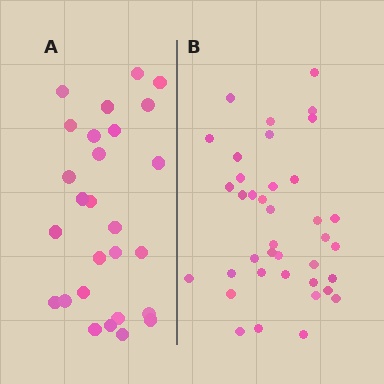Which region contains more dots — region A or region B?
Region B (the right region) has more dots.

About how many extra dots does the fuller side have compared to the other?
Region B has roughly 12 or so more dots than region A.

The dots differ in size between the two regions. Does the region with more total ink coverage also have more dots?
No. Region A has more total ink coverage because its dots are larger, but region B actually contains more individual dots. Total area can be misleading — the number of items is what matters here.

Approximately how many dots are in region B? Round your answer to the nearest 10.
About 40 dots. (The exact count is 38, which rounds to 40.)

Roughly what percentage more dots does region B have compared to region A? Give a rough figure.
About 40% more.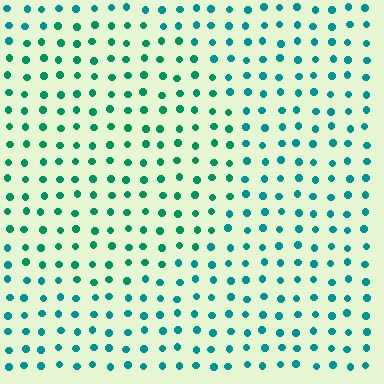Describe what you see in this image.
The image is filled with small teal elements in a uniform arrangement. A circle-shaped region is visible where the elements are tinted to a slightly different hue, forming a subtle color boundary.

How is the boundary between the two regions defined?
The boundary is defined purely by a slight shift in hue (about 23 degrees). Spacing, size, and orientation are identical on both sides.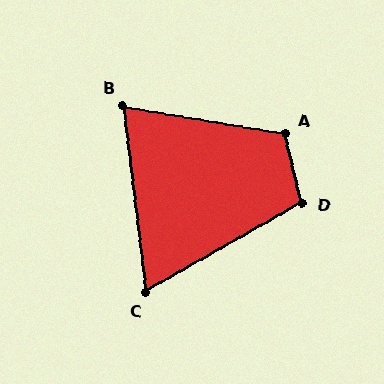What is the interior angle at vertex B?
Approximately 74 degrees (acute).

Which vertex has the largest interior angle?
A, at approximately 113 degrees.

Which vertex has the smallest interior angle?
C, at approximately 67 degrees.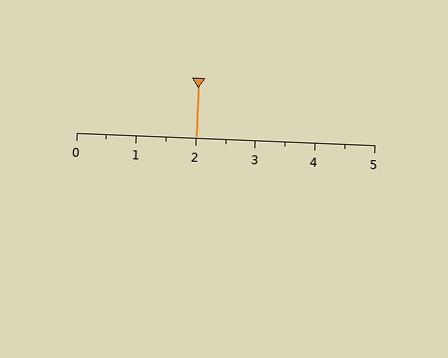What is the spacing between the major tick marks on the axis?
The major ticks are spaced 1 apart.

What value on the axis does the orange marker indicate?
The marker indicates approximately 2.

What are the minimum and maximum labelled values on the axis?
The axis runs from 0 to 5.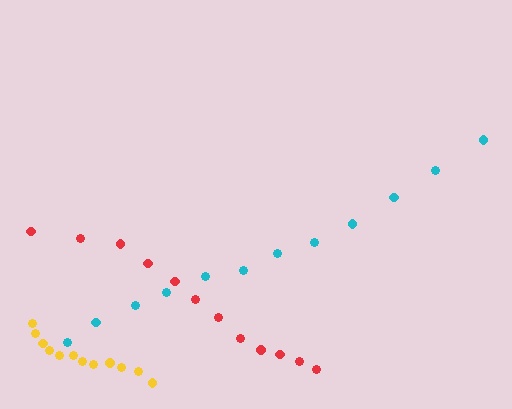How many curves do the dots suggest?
There are 3 distinct paths.